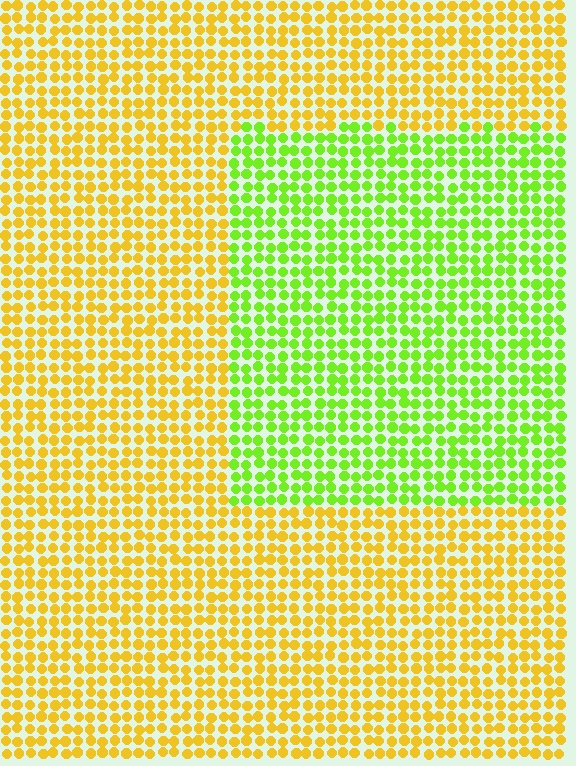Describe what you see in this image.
The image is filled with small yellow elements in a uniform arrangement. A rectangle-shaped region is visible where the elements are tinted to a slightly different hue, forming a subtle color boundary.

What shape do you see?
I see a rectangle.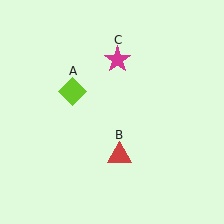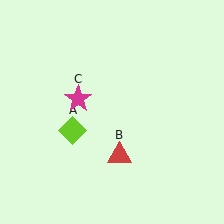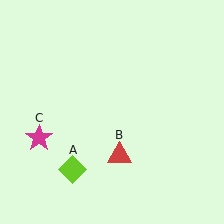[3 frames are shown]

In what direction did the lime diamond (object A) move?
The lime diamond (object A) moved down.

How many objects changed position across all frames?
2 objects changed position: lime diamond (object A), magenta star (object C).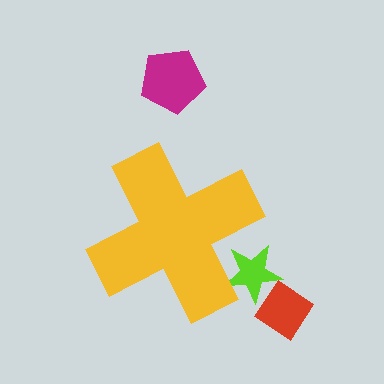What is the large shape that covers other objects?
A yellow cross.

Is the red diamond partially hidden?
No, the red diamond is fully visible.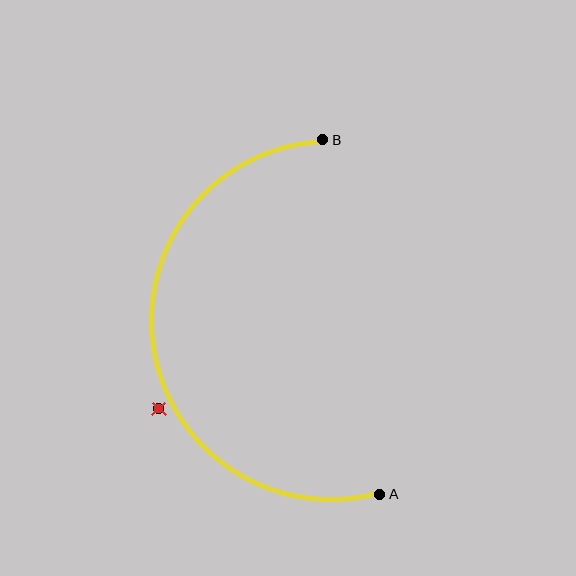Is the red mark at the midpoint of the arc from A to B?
No — the red mark does not lie on the arc at all. It sits slightly outside the curve.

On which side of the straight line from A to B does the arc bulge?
The arc bulges to the left of the straight line connecting A and B.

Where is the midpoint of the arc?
The arc midpoint is the point on the curve farthest from the straight line joining A and B. It sits to the left of that line.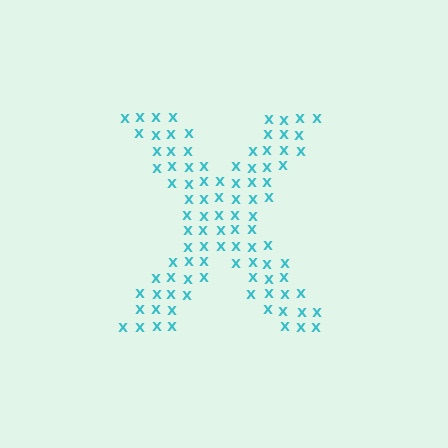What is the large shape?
The large shape is the letter X.